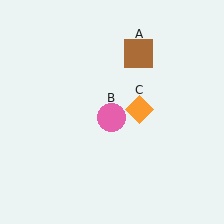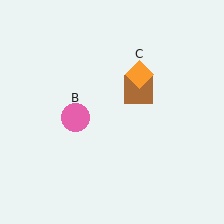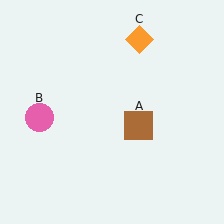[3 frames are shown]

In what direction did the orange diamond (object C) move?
The orange diamond (object C) moved up.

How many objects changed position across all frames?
3 objects changed position: brown square (object A), pink circle (object B), orange diamond (object C).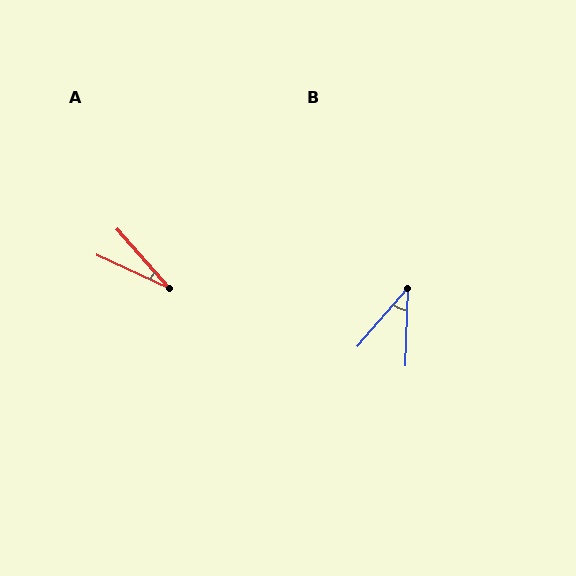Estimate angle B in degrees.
Approximately 39 degrees.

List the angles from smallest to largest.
A (24°), B (39°).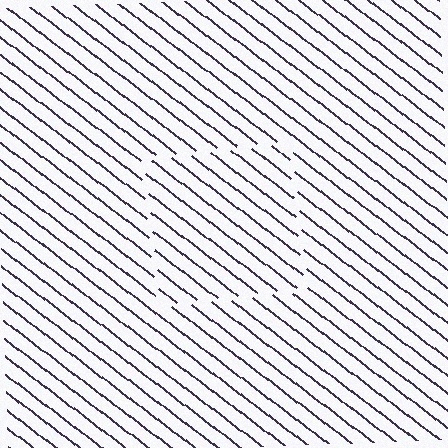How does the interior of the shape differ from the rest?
The interior of the shape contains the same grating, shifted by half a period — the contour is defined by the phase discontinuity where line-ends from the inner and outer gratings abut.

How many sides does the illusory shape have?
4 sides — the line-ends trace a square.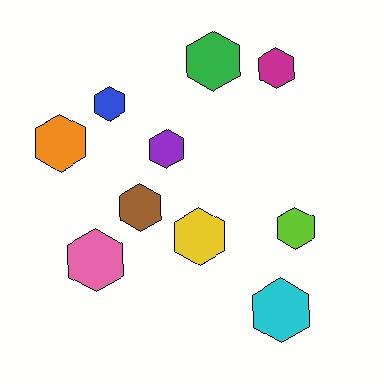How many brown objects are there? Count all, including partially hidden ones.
There is 1 brown object.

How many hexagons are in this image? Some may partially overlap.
There are 10 hexagons.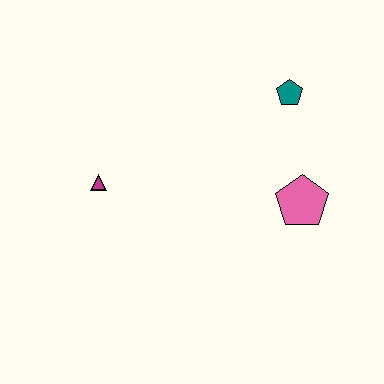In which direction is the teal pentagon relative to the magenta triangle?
The teal pentagon is to the right of the magenta triangle.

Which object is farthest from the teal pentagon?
The magenta triangle is farthest from the teal pentagon.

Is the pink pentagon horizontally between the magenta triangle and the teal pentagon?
No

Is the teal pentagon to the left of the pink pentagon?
Yes